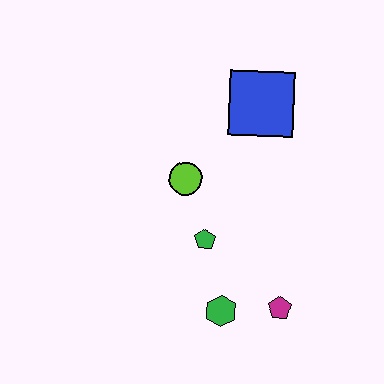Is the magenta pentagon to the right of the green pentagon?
Yes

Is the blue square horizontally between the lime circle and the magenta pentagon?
Yes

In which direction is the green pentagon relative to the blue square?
The green pentagon is below the blue square.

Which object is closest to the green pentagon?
The lime circle is closest to the green pentagon.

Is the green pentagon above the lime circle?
No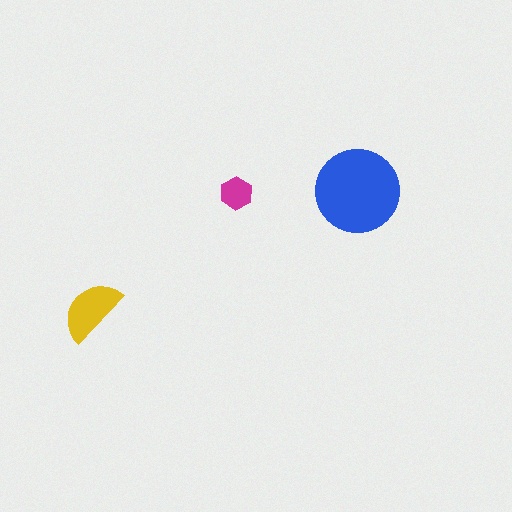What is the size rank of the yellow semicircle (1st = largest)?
2nd.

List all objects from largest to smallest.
The blue circle, the yellow semicircle, the magenta hexagon.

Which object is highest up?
The blue circle is topmost.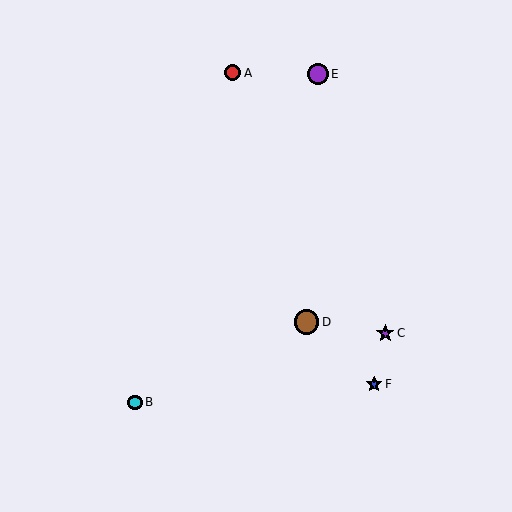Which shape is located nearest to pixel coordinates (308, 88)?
The purple circle (labeled E) at (318, 74) is nearest to that location.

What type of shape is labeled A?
Shape A is a red circle.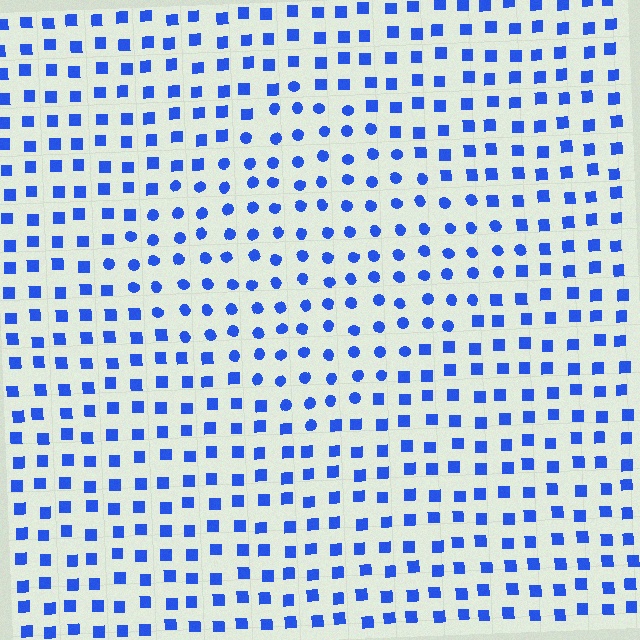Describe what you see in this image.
The image is filled with small blue elements arranged in a uniform grid. A diamond-shaped region contains circles, while the surrounding area contains squares. The boundary is defined purely by the change in element shape.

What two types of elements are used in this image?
The image uses circles inside the diamond region and squares outside it.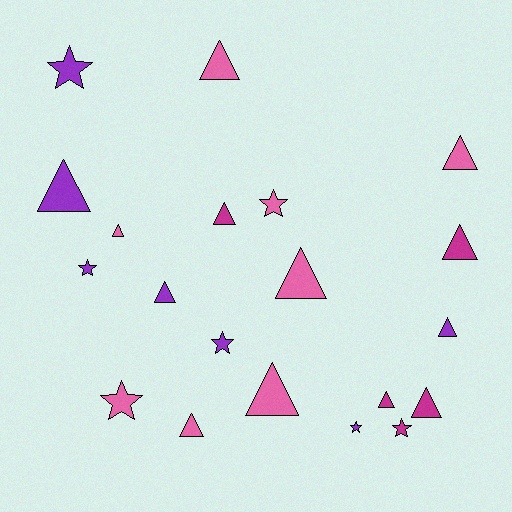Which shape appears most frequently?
Triangle, with 13 objects.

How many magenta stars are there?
There is 1 magenta star.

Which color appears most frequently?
Pink, with 8 objects.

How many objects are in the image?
There are 20 objects.